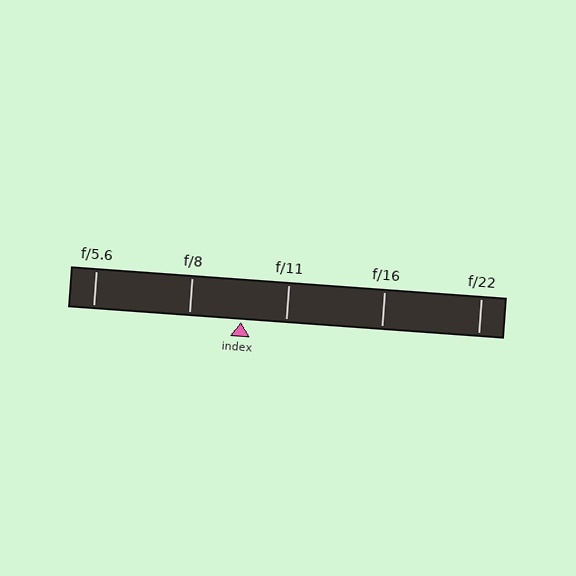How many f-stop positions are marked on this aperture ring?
There are 5 f-stop positions marked.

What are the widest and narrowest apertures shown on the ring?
The widest aperture shown is f/5.6 and the narrowest is f/22.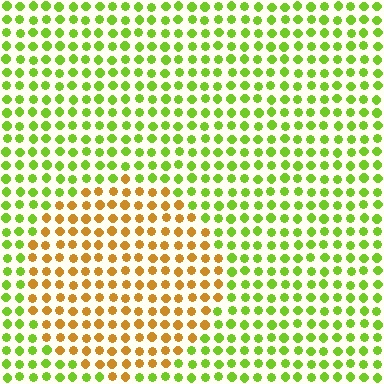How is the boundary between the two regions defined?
The boundary is defined purely by a slight shift in hue (about 56 degrees). Spacing, size, and orientation are identical on both sides.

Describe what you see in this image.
The image is filled with small lime elements in a uniform arrangement. A circle-shaped region is visible where the elements are tinted to a slightly different hue, forming a subtle color boundary.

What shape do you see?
I see a circle.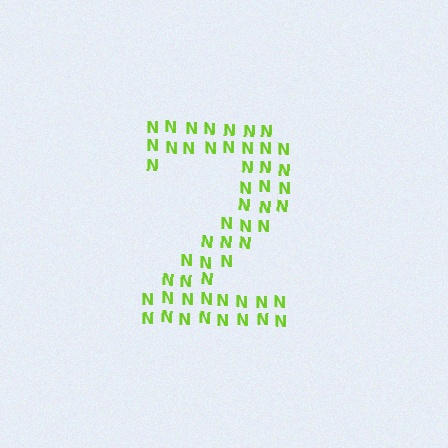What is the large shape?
The large shape is the digit 2.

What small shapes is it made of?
It is made of small letter N's.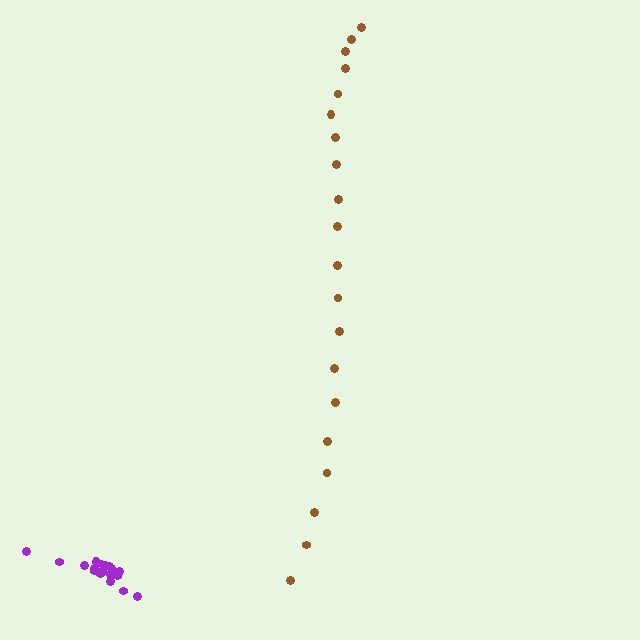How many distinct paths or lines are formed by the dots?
There are 2 distinct paths.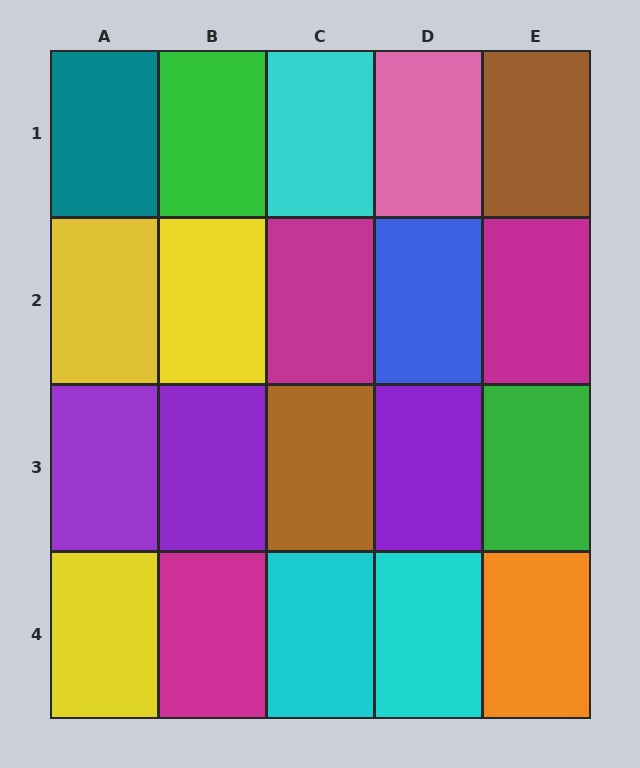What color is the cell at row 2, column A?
Yellow.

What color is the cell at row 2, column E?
Magenta.